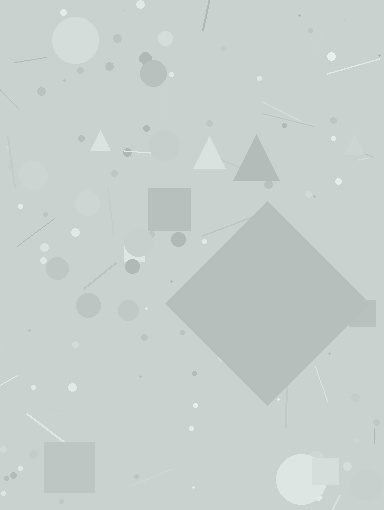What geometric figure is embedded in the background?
A diamond is embedded in the background.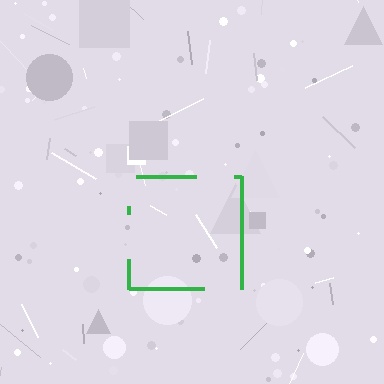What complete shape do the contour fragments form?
The contour fragments form a square.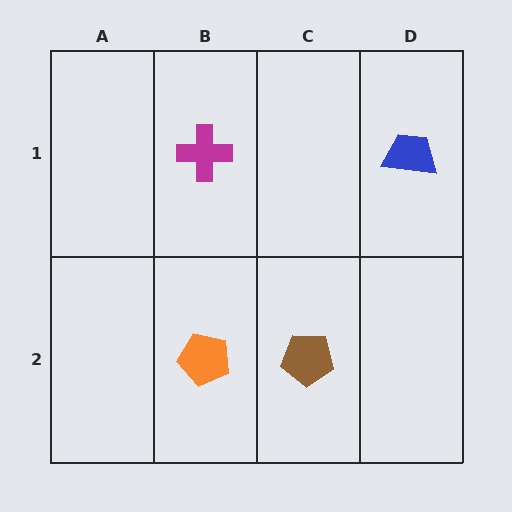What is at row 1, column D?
A blue trapezoid.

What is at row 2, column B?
An orange pentagon.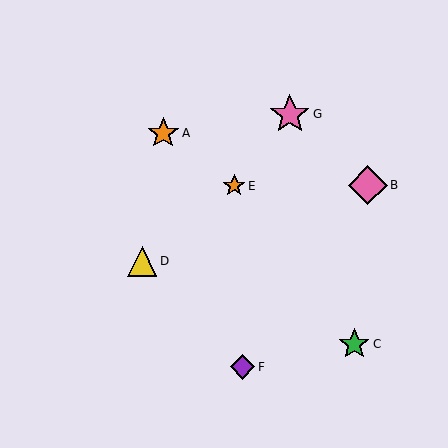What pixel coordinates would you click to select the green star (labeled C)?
Click at (354, 344) to select the green star C.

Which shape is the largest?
The pink star (labeled G) is the largest.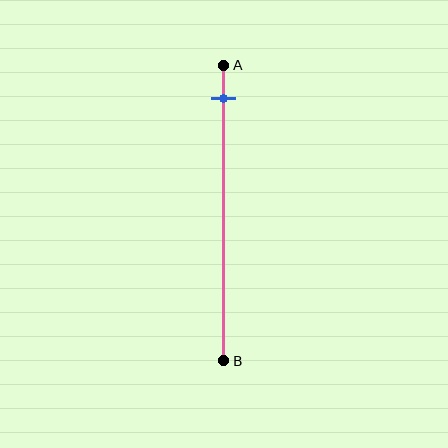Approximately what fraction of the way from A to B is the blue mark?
The blue mark is approximately 10% of the way from A to B.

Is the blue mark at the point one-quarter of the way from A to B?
No, the mark is at about 10% from A, not at the 25% one-quarter point.